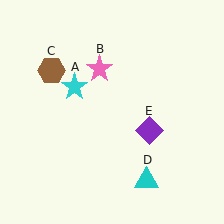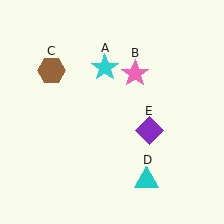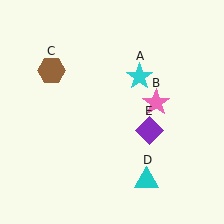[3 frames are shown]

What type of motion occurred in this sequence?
The cyan star (object A), pink star (object B) rotated clockwise around the center of the scene.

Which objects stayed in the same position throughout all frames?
Brown hexagon (object C) and cyan triangle (object D) and purple diamond (object E) remained stationary.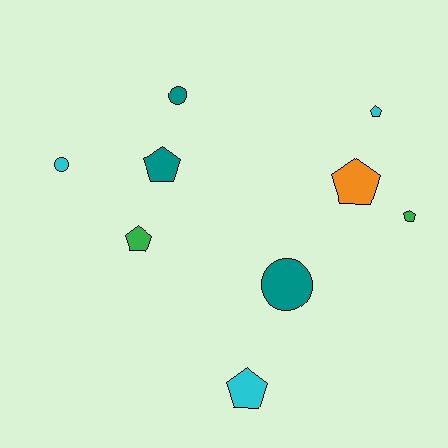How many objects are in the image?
There are 9 objects.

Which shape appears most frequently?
Pentagon, with 6 objects.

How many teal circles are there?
There are 2 teal circles.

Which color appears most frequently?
Teal, with 3 objects.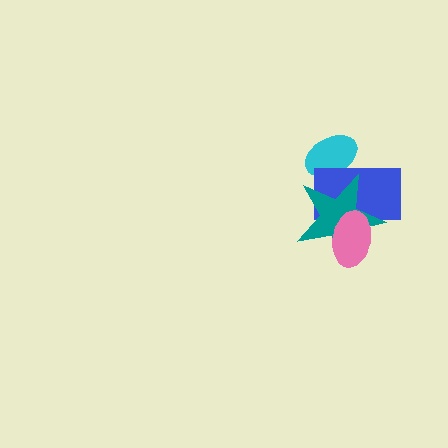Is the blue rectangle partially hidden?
Yes, it is partially covered by another shape.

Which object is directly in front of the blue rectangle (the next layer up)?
The teal star is directly in front of the blue rectangle.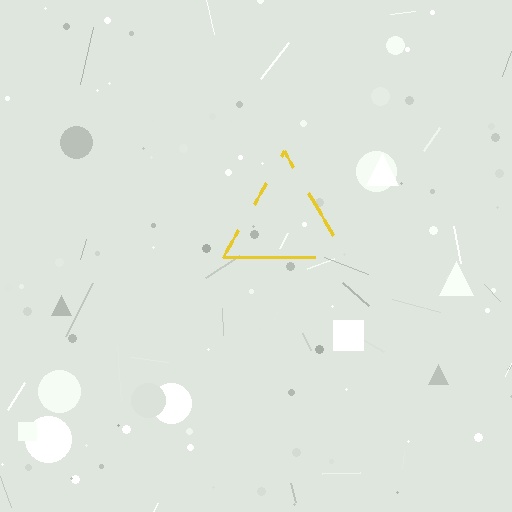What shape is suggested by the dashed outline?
The dashed outline suggests a triangle.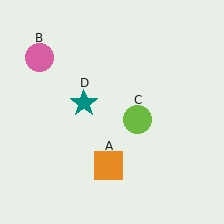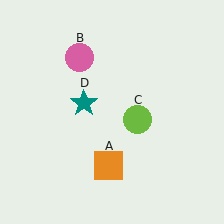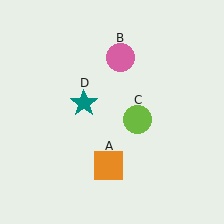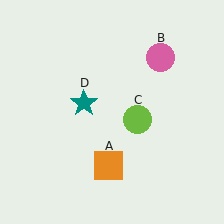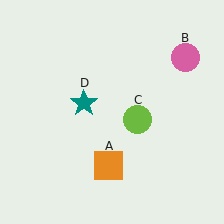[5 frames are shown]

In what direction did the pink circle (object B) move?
The pink circle (object B) moved right.